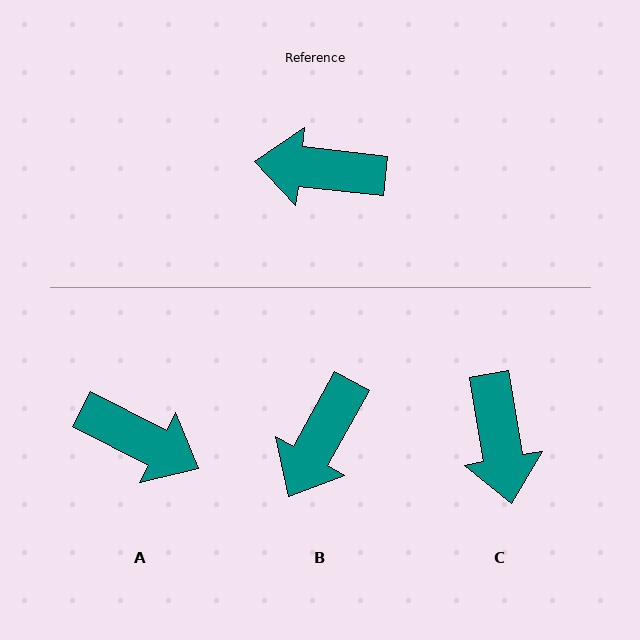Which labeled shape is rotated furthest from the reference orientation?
A, about 159 degrees away.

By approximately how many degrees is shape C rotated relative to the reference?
Approximately 106 degrees counter-clockwise.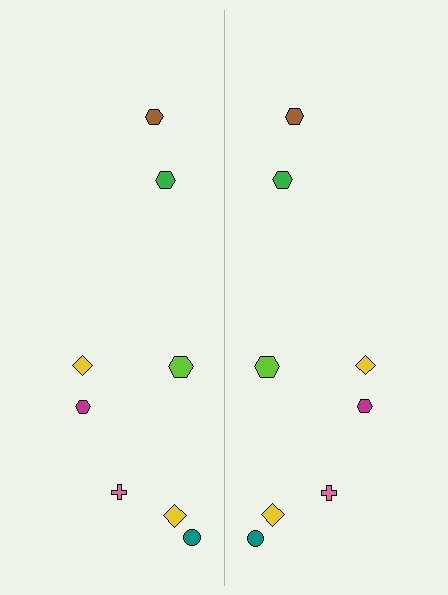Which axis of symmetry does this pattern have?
The pattern has a vertical axis of symmetry running through the center of the image.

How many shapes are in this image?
There are 16 shapes in this image.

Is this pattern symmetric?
Yes, this pattern has bilateral (reflection) symmetry.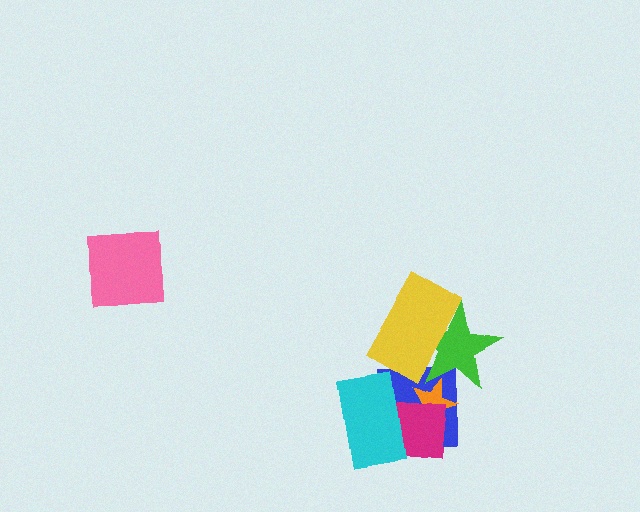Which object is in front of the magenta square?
The cyan rectangle is in front of the magenta square.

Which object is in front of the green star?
The yellow rectangle is in front of the green star.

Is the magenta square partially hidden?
Yes, it is partially covered by another shape.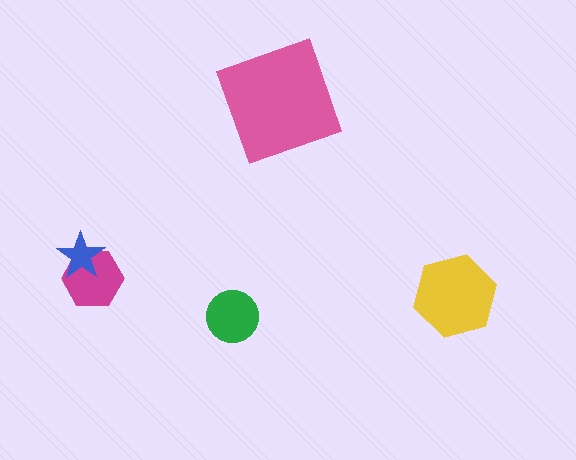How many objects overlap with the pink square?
0 objects overlap with the pink square.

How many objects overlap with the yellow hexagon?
0 objects overlap with the yellow hexagon.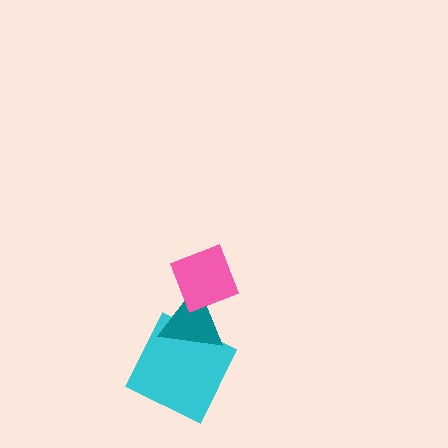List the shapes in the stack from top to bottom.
From top to bottom: the pink diamond, the teal triangle, the cyan square.